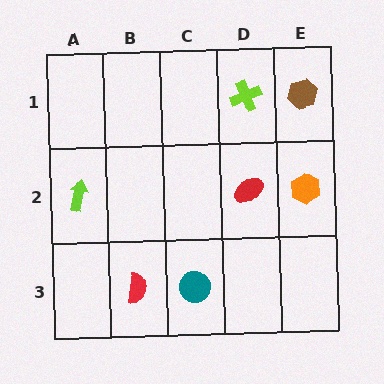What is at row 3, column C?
A teal circle.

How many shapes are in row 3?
2 shapes.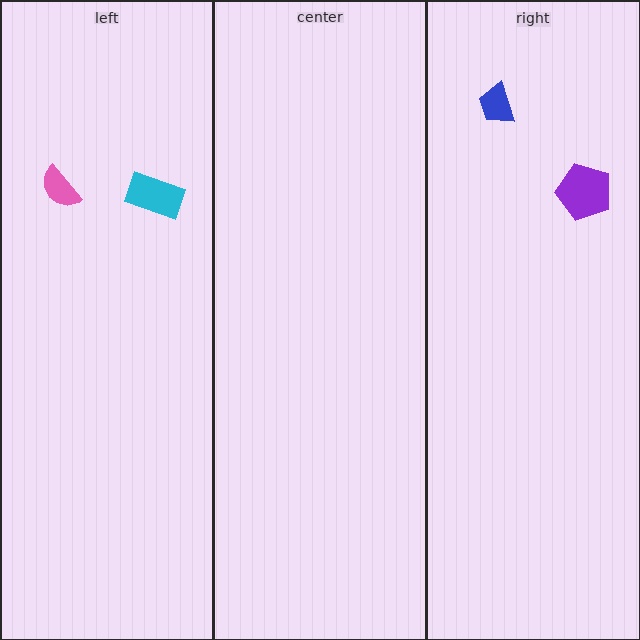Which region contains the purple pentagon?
The right region.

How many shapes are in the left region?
2.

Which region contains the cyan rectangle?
The left region.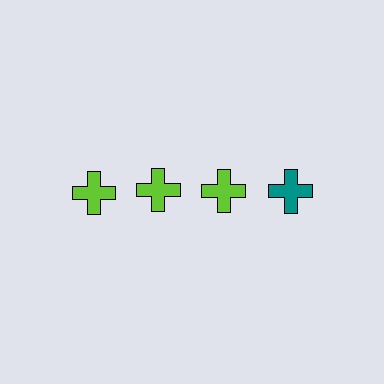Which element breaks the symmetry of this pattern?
The teal cross in the top row, second from right column breaks the symmetry. All other shapes are lime crosses.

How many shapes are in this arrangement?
There are 4 shapes arranged in a grid pattern.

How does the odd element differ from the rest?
It has a different color: teal instead of lime.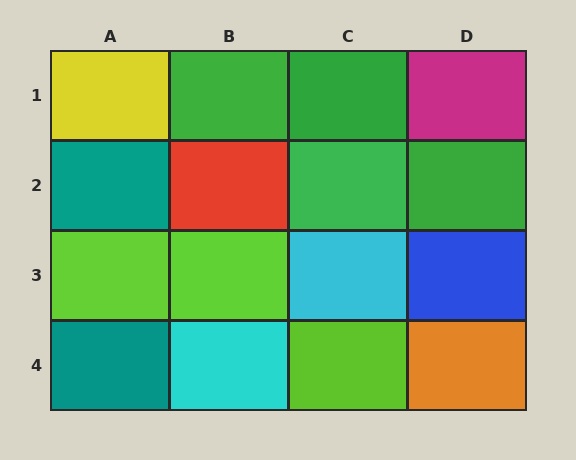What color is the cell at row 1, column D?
Magenta.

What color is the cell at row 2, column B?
Red.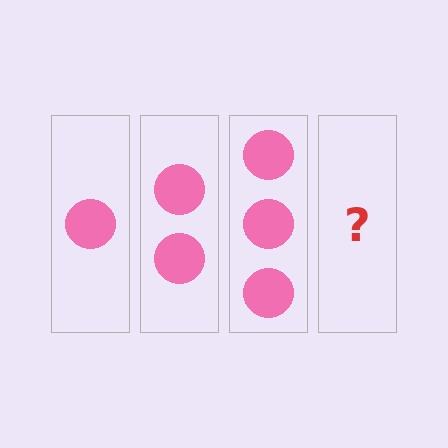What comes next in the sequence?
The next element should be 4 circles.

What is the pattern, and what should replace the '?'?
The pattern is that each step adds one more circle. The '?' should be 4 circles.